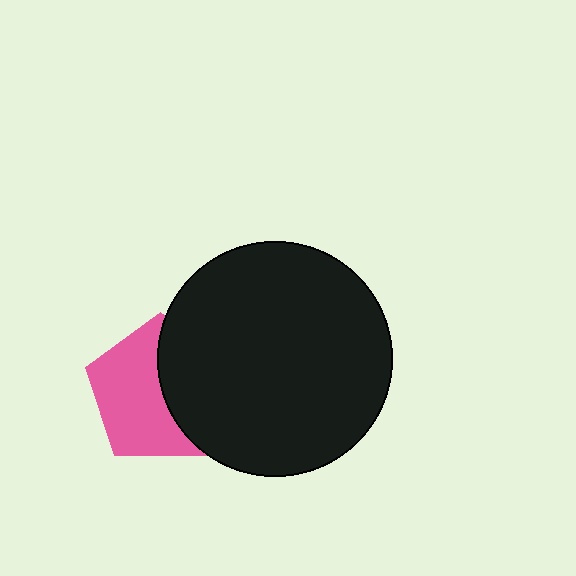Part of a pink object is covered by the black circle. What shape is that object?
It is a pentagon.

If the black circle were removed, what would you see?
You would see the complete pink pentagon.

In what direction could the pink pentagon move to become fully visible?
The pink pentagon could move left. That would shift it out from behind the black circle entirely.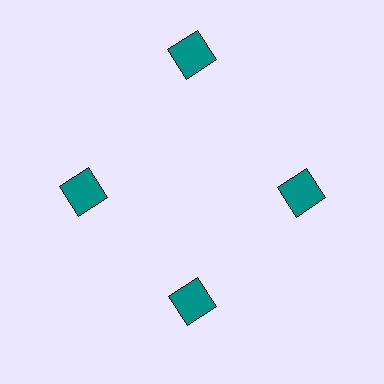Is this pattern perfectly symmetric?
No. The 4 teal diamonds are arranged in a ring, but one element near the 12 o'clock position is pushed outward from the center, breaking the 4-fold rotational symmetry.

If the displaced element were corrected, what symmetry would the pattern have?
It would have 4-fold rotational symmetry — the pattern would map onto itself every 90 degrees.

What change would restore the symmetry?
The symmetry would be restored by moving it inward, back onto the ring so that all 4 diamonds sit at equal angles and equal distance from the center.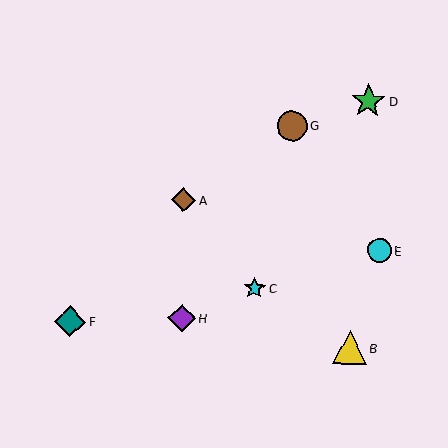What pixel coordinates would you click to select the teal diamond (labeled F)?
Click at (70, 321) to select the teal diamond F.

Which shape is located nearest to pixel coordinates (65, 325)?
The teal diamond (labeled F) at (70, 321) is nearest to that location.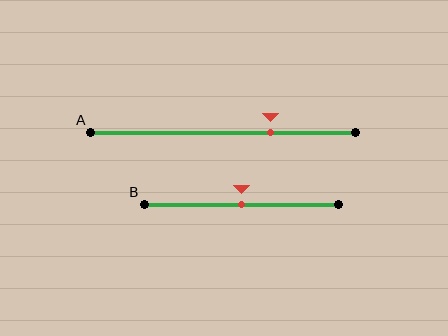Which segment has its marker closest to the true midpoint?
Segment B has its marker closest to the true midpoint.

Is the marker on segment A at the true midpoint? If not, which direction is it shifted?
No, the marker on segment A is shifted to the right by about 18% of the segment length.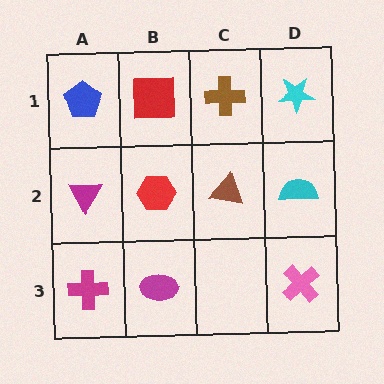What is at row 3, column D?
A pink cross.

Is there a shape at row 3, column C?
No, that cell is empty.